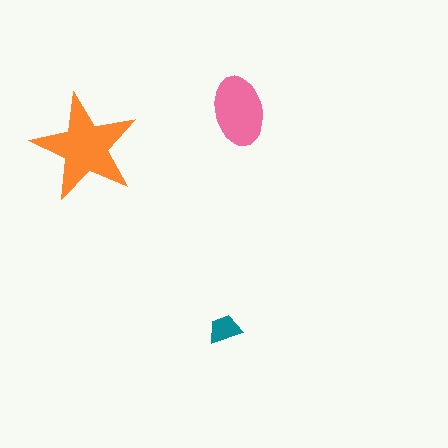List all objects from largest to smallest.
The orange star, the pink ellipse, the teal trapezoid.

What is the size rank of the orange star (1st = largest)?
1st.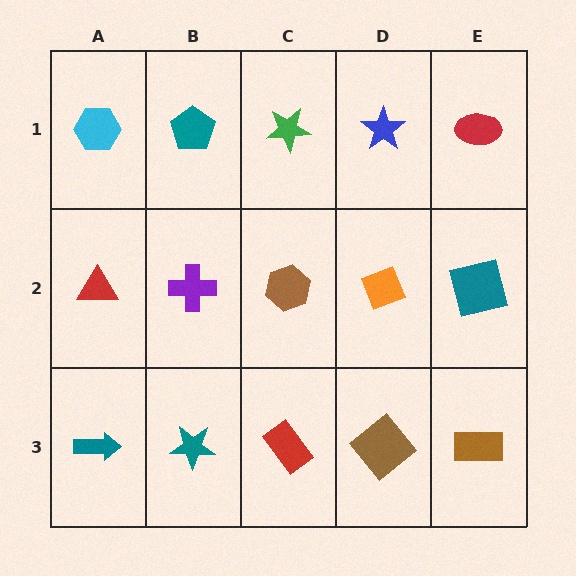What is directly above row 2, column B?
A teal pentagon.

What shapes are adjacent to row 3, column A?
A red triangle (row 2, column A), a teal star (row 3, column B).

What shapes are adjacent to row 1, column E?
A teal square (row 2, column E), a blue star (row 1, column D).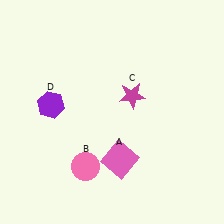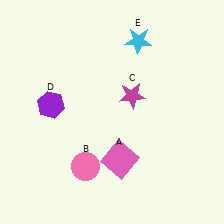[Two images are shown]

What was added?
A cyan star (E) was added in Image 2.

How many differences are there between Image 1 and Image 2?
There is 1 difference between the two images.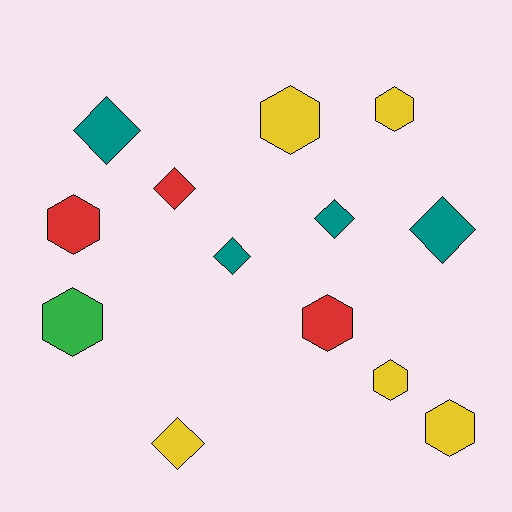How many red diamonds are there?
There is 1 red diamond.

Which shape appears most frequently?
Hexagon, with 7 objects.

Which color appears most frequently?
Yellow, with 5 objects.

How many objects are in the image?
There are 13 objects.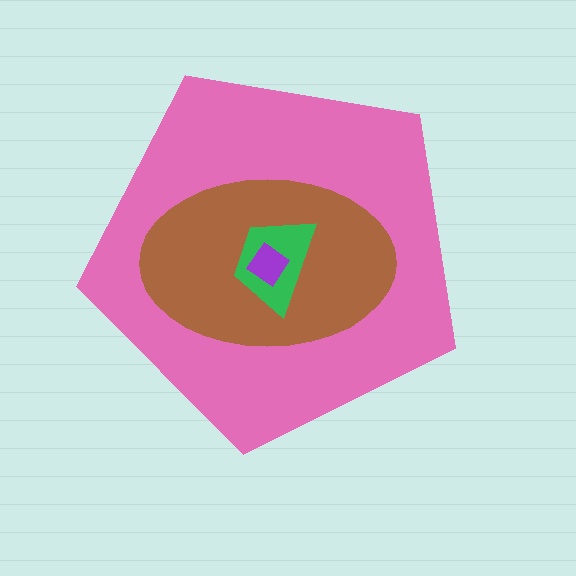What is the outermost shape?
The pink pentagon.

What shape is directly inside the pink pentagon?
The brown ellipse.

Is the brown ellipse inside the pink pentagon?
Yes.